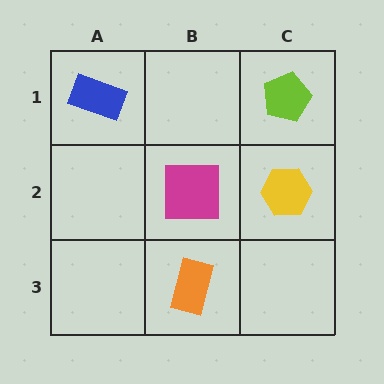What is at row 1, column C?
A lime pentagon.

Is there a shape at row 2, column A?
No, that cell is empty.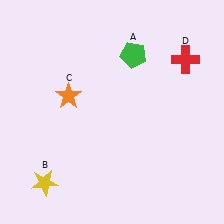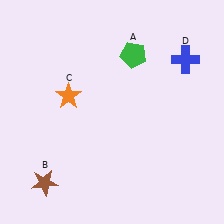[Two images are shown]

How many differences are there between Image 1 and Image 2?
There are 2 differences between the two images.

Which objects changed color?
B changed from yellow to brown. D changed from red to blue.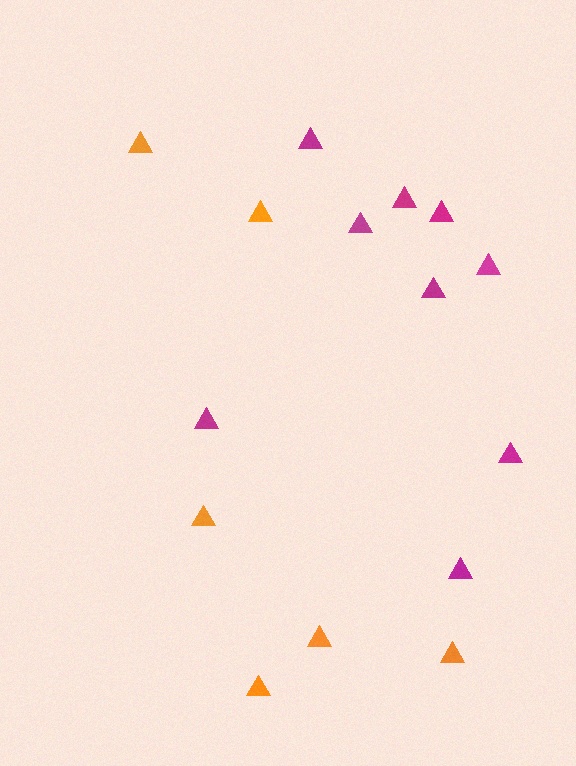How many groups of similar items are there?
There are 2 groups: one group of orange triangles (6) and one group of magenta triangles (9).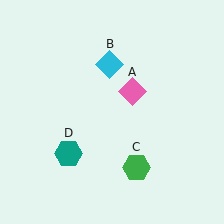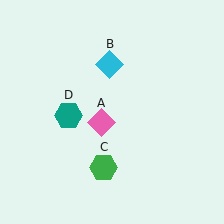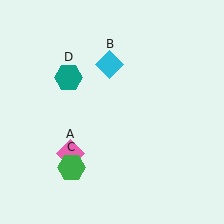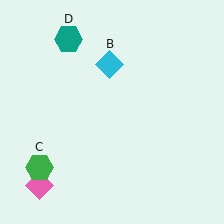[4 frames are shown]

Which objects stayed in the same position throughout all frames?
Cyan diamond (object B) remained stationary.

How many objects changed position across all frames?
3 objects changed position: pink diamond (object A), green hexagon (object C), teal hexagon (object D).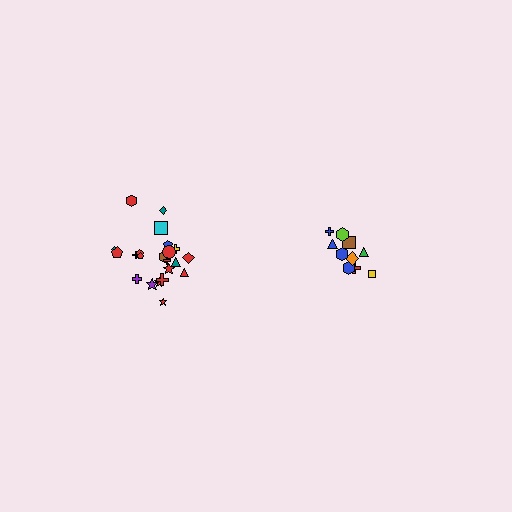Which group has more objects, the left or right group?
The left group.